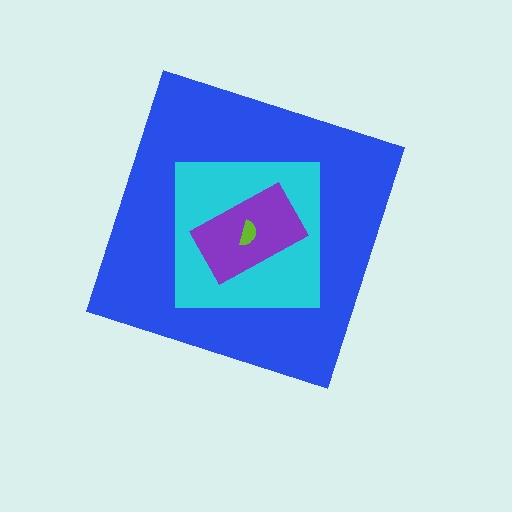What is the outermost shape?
The blue diamond.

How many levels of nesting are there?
4.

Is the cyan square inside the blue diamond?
Yes.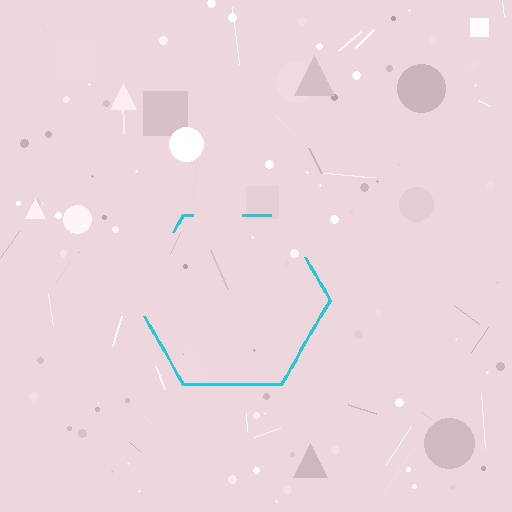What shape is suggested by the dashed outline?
The dashed outline suggests a hexagon.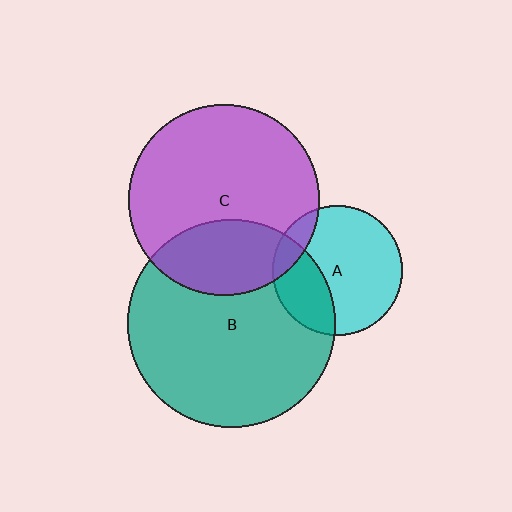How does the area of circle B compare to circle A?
Approximately 2.6 times.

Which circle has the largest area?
Circle B (teal).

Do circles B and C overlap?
Yes.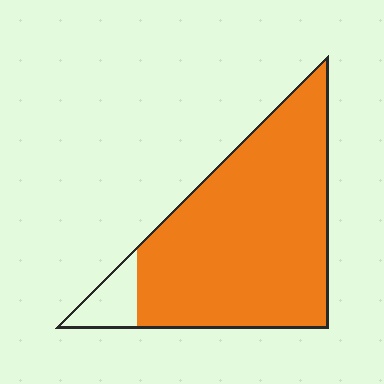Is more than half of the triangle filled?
Yes.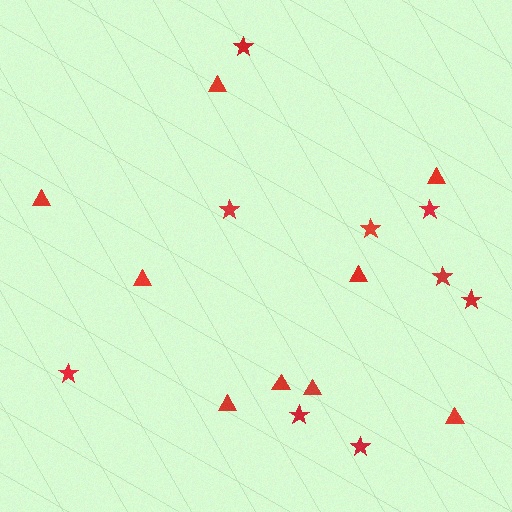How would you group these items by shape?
There are 2 groups: one group of triangles (9) and one group of stars (9).